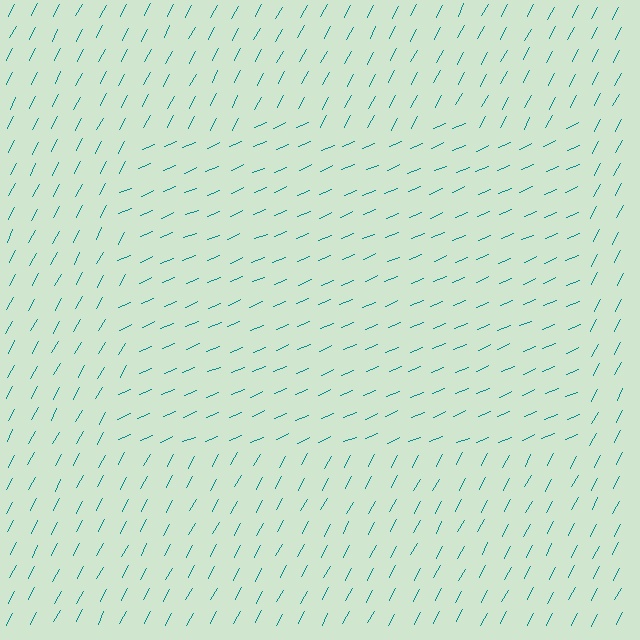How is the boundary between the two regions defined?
The boundary is defined purely by a change in line orientation (approximately 39 degrees difference). All lines are the same color and thickness.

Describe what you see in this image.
The image is filled with small teal line segments. A rectangle region in the image has lines oriented differently from the surrounding lines, creating a visible texture boundary.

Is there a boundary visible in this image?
Yes, there is a texture boundary formed by a change in line orientation.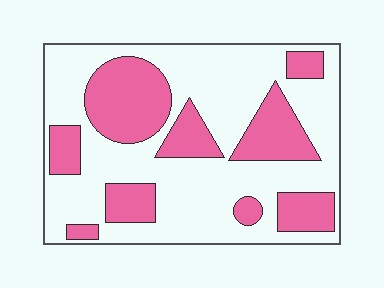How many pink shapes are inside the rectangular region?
9.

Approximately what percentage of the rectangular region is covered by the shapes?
Approximately 35%.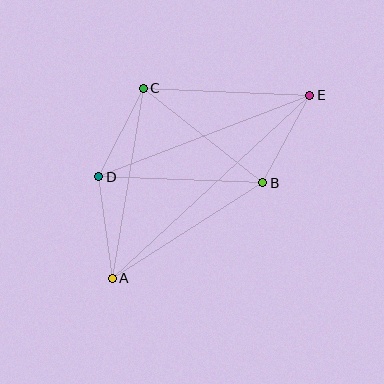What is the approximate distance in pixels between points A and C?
The distance between A and C is approximately 193 pixels.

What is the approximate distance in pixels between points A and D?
The distance between A and D is approximately 102 pixels.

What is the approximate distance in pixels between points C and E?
The distance between C and E is approximately 167 pixels.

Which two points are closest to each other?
Points C and D are closest to each other.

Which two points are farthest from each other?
Points A and E are farthest from each other.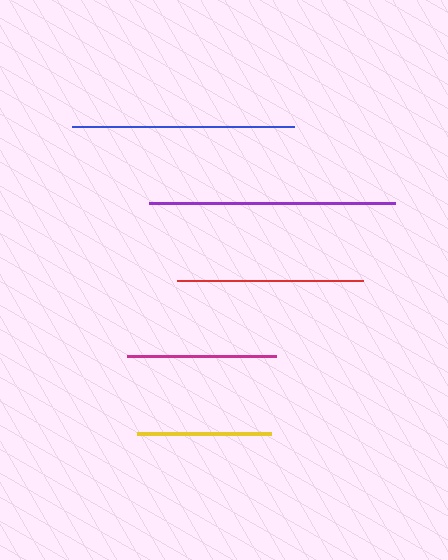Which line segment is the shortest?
The yellow line is the shortest at approximately 134 pixels.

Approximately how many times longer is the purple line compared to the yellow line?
The purple line is approximately 1.8 times the length of the yellow line.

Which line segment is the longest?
The purple line is the longest at approximately 246 pixels.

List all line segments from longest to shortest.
From longest to shortest: purple, blue, red, magenta, yellow.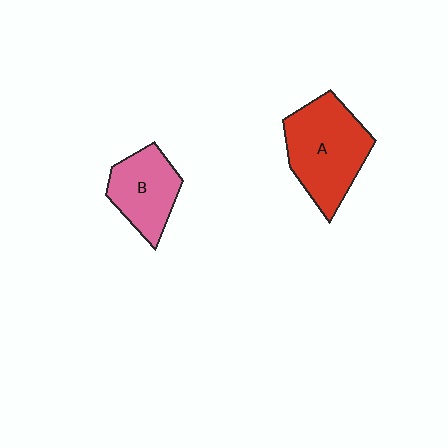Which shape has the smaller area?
Shape B (pink).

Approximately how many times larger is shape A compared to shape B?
Approximately 1.5 times.